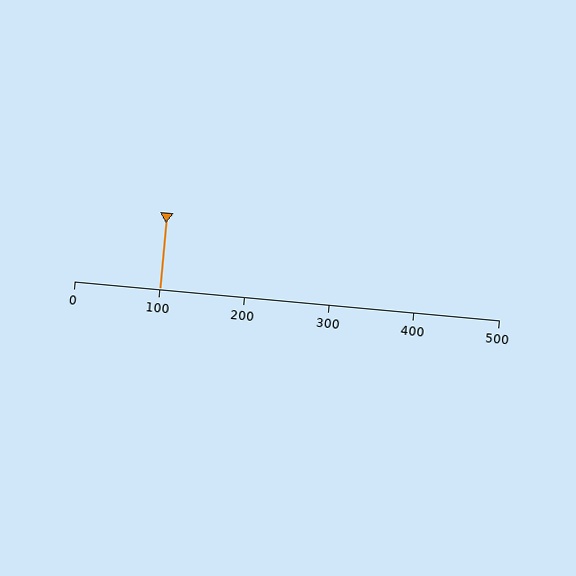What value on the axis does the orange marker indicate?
The marker indicates approximately 100.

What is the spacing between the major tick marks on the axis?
The major ticks are spaced 100 apart.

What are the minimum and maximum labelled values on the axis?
The axis runs from 0 to 500.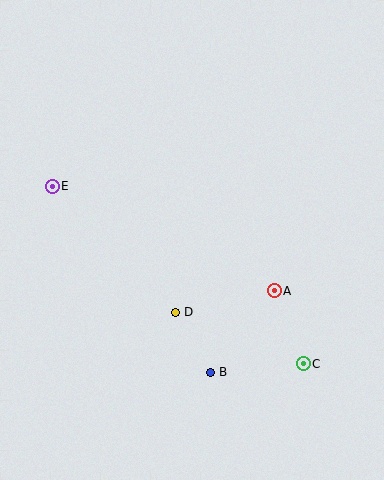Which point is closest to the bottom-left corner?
Point B is closest to the bottom-left corner.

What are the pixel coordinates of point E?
Point E is at (52, 186).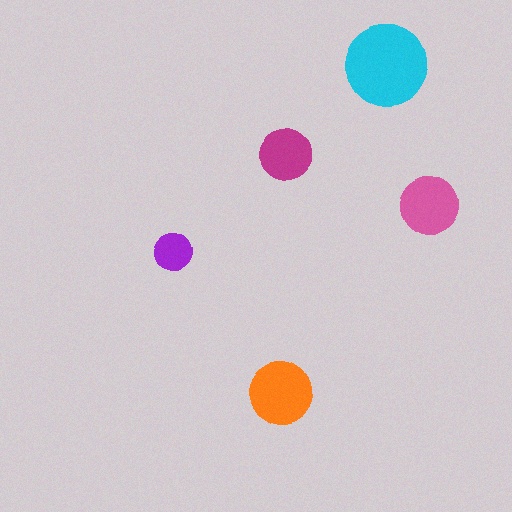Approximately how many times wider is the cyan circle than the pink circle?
About 1.5 times wider.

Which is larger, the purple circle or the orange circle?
The orange one.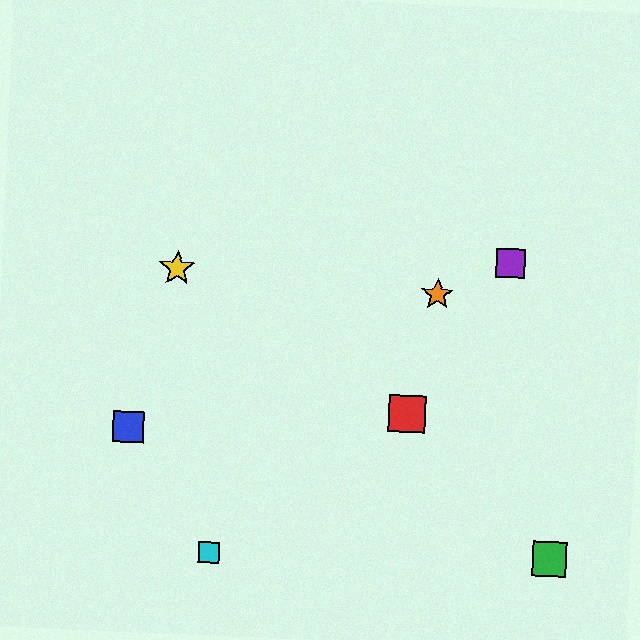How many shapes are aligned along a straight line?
3 shapes (the blue square, the purple square, the orange star) are aligned along a straight line.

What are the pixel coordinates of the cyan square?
The cyan square is at (209, 552).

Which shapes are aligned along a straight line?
The blue square, the purple square, the orange star are aligned along a straight line.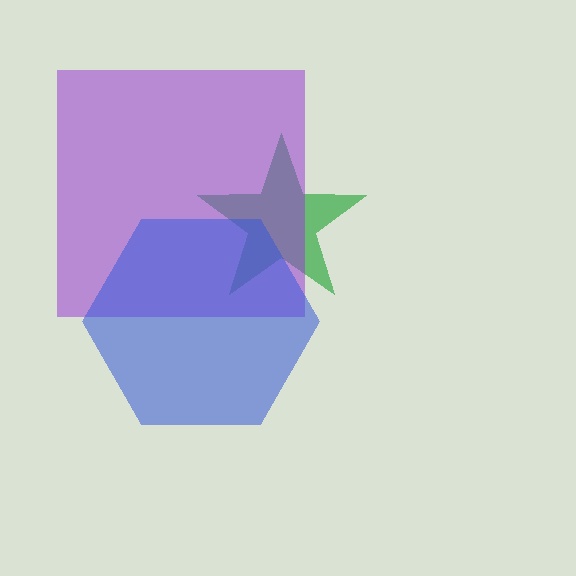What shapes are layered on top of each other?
The layered shapes are: a green star, a purple square, a blue hexagon.